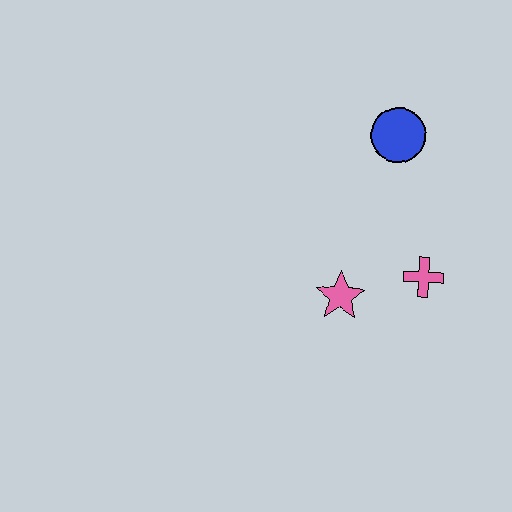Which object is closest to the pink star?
The pink cross is closest to the pink star.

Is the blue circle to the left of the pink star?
No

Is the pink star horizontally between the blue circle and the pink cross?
No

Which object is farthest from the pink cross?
The blue circle is farthest from the pink cross.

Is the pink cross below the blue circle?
Yes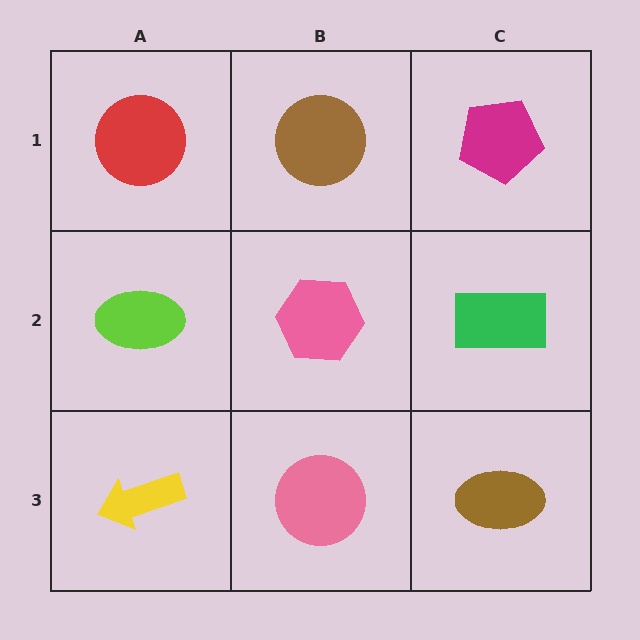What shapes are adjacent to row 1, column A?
A lime ellipse (row 2, column A), a brown circle (row 1, column B).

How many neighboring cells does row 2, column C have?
3.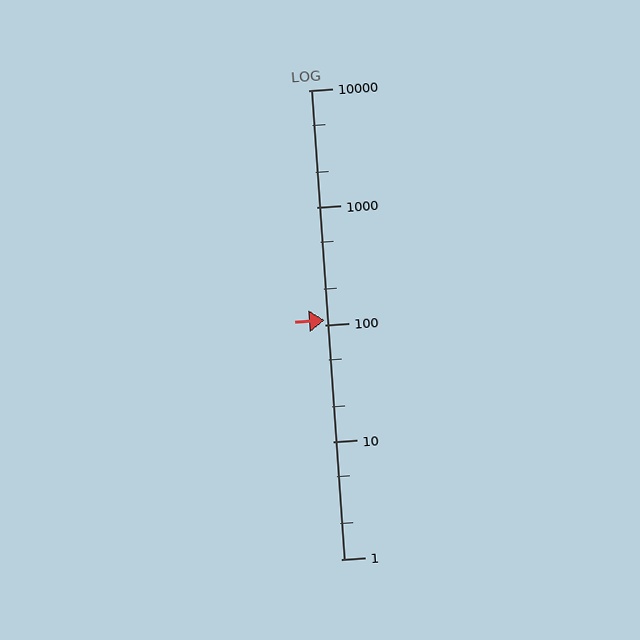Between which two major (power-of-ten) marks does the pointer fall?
The pointer is between 100 and 1000.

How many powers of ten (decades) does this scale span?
The scale spans 4 decades, from 1 to 10000.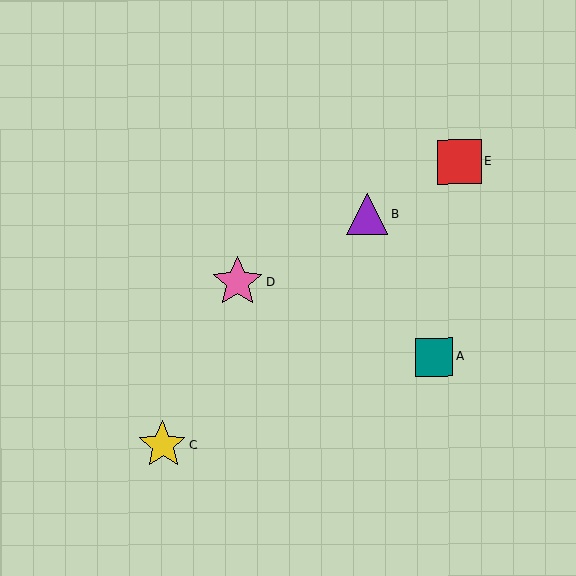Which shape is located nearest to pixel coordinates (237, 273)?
The pink star (labeled D) at (237, 282) is nearest to that location.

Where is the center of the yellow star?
The center of the yellow star is at (163, 445).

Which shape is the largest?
The pink star (labeled D) is the largest.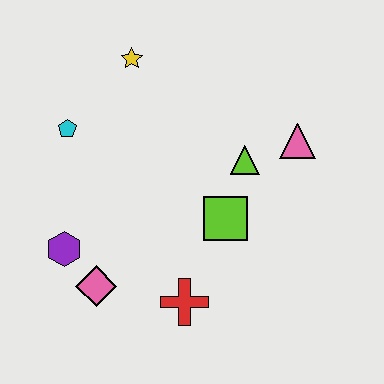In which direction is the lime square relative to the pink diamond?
The lime square is to the right of the pink diamond.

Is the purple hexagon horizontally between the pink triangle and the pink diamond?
No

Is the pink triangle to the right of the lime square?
Yes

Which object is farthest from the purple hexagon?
The pink triangle is farthest from the purple hexagon.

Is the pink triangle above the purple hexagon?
Yes